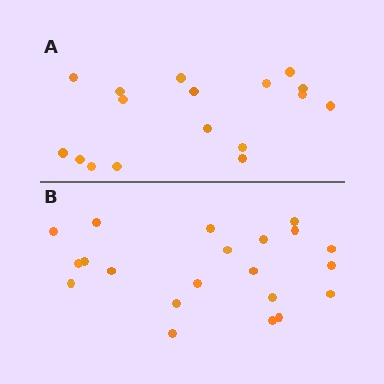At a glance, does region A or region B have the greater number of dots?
Region B (the bottom region) has more dots.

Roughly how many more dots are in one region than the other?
Region B has about 4 more dots than region A.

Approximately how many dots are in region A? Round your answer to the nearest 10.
About 20 dots. (The exact count is 17, which rounds to 20.)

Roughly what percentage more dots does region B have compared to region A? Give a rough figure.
About 25% more.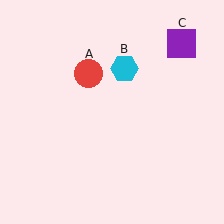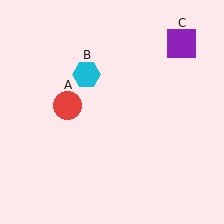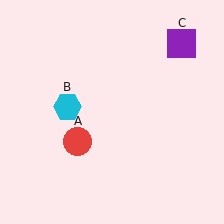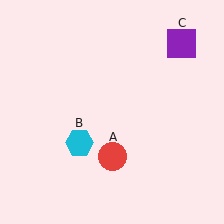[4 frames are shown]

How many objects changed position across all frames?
2 objects changed position: red circle (object A), cyan hexagon (object B).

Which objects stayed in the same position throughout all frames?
Purple square (object C) remained stationary.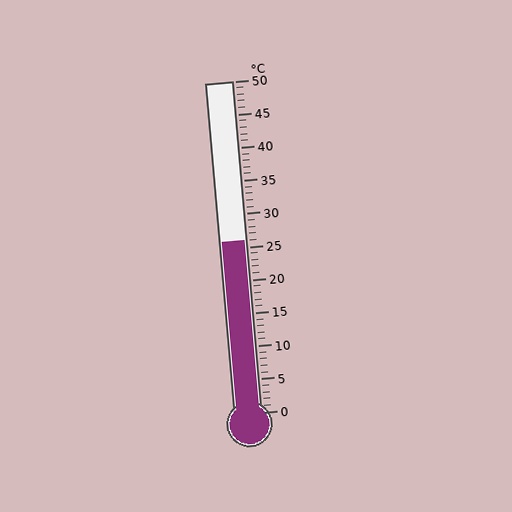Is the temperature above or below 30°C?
The temperature is below 30°C.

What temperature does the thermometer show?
The thermometer shows approximately 26°C.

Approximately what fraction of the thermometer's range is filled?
The thermometer is filled to approximately 50% of its range.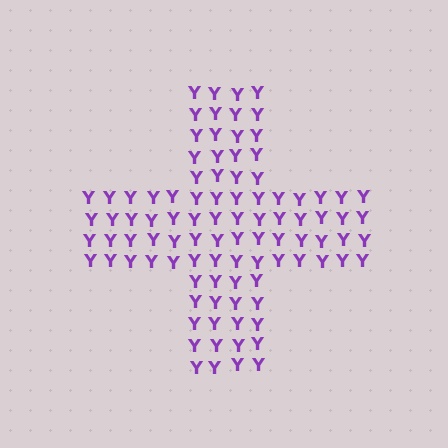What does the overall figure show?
The overall figure shows a cross.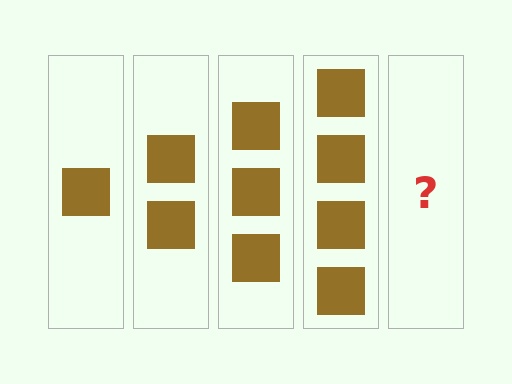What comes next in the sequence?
The next element should be 5 squares.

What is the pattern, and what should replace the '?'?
The pattern is that each step adds one more square. The '?' should be 5 squares.